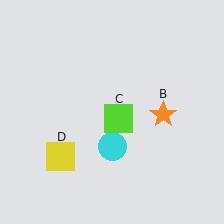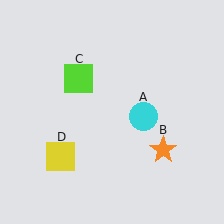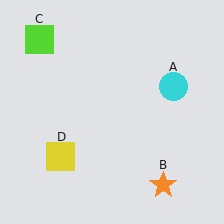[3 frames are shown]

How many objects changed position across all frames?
3 objects changed position: cyan circle (object A), orange star (object B), lime square (object C).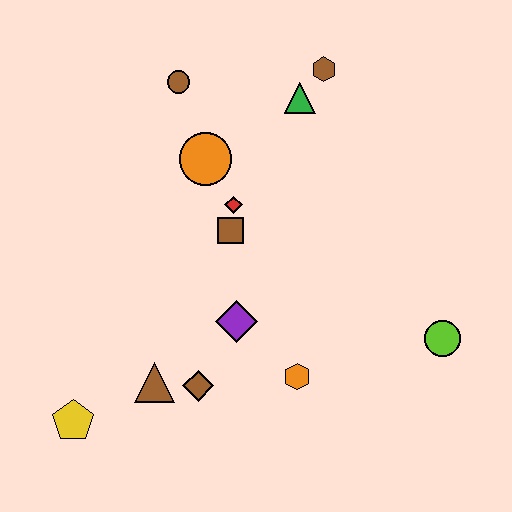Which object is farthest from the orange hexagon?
The brown circle is farthest from the orange hexagon.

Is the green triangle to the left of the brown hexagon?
Yes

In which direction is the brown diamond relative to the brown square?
The brown diamond is below the brown square.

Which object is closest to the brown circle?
The orange circle is closest to the brown circle.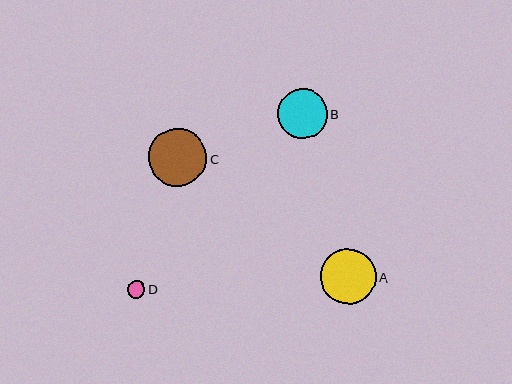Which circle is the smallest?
Circle D is the smallest with a size of approximately 18 pixels.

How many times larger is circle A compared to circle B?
Circle A is approximately 1.1 times the size of circle B.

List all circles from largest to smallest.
From largest to smallest: C, A, B, D.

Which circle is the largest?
Circle C is the largest with a size of approximately 58 pixels.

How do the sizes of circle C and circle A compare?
Circle C and circle A are approximately the same size.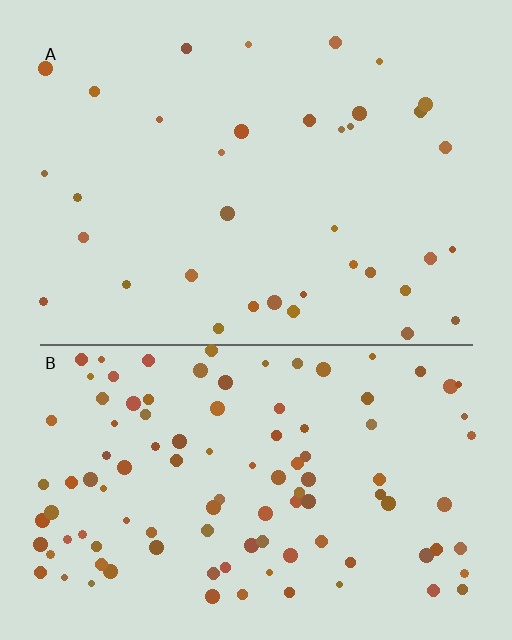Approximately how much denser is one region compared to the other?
Approximately 2.9× — region B over region A.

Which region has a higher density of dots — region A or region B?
B (the bottom).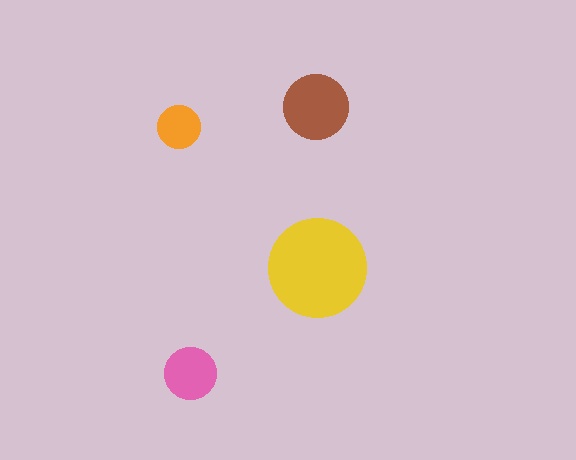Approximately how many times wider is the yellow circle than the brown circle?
About 1.5 times wider.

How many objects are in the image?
There are 4 objects in the image.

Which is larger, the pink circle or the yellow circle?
The yellow one.